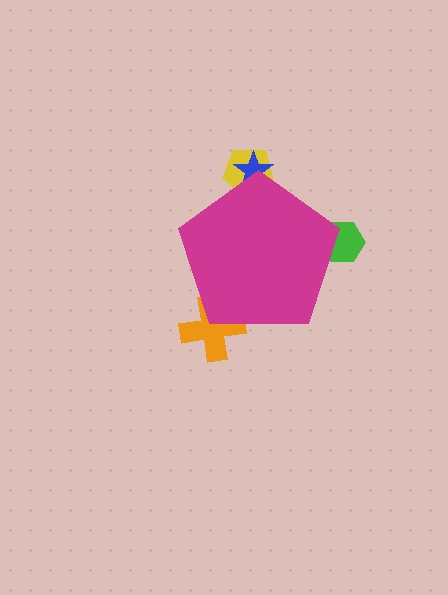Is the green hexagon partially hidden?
Yes, the green hexagon is partially hidden behind the magenta pentagon.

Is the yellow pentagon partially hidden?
Yes, the yellow pentagon is partially hidden behind the magenta pentagon.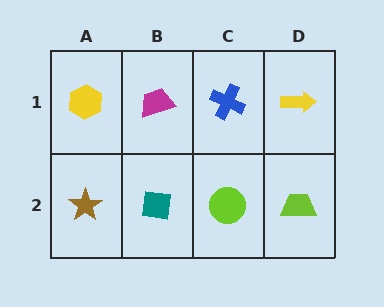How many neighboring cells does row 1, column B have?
3.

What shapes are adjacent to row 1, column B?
A teal square (row 2, column B), a yellow hexagon (row 1, column A), a blue cross (row 1, column C).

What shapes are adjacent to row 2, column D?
A yellow arrow (row 1, column D), a lime circle (row 2, column C).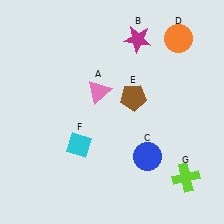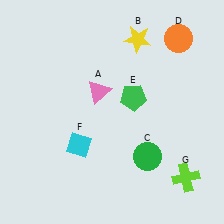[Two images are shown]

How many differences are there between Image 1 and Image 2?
There are 3 differences between the two images.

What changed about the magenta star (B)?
In Image 1, B is magenta. In Image 2, it changed to yellow.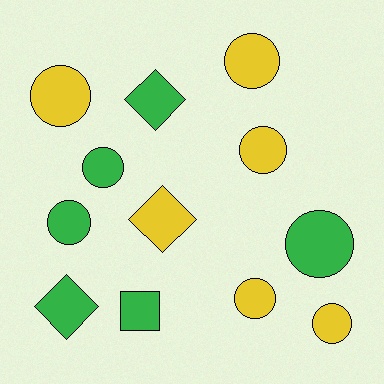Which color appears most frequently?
Green, with 6 objects.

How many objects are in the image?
There are 12 objects.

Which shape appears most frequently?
Circle, with 8 objects.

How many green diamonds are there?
There are 2 green diamonds.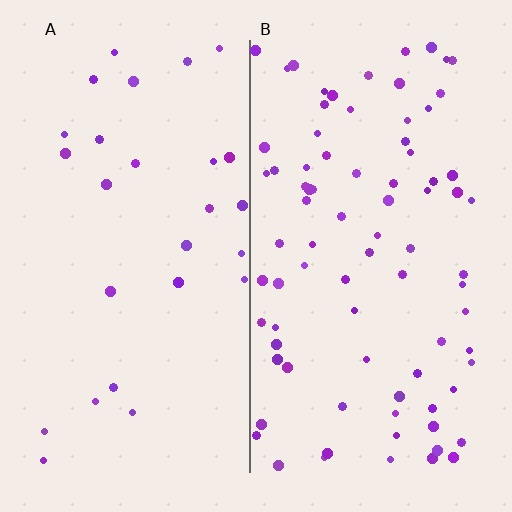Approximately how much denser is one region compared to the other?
Approximately 3.1× — region B over region A.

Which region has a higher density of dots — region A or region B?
B (the right).